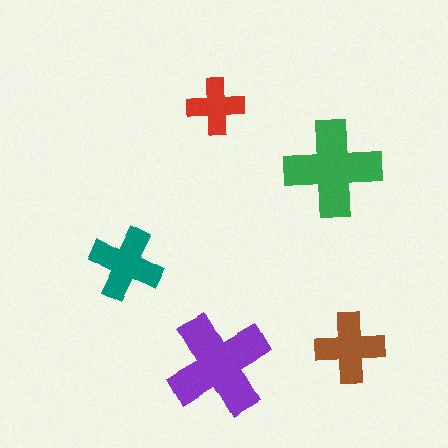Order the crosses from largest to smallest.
the purple one, the green one, the teal one, the brown one, the red one.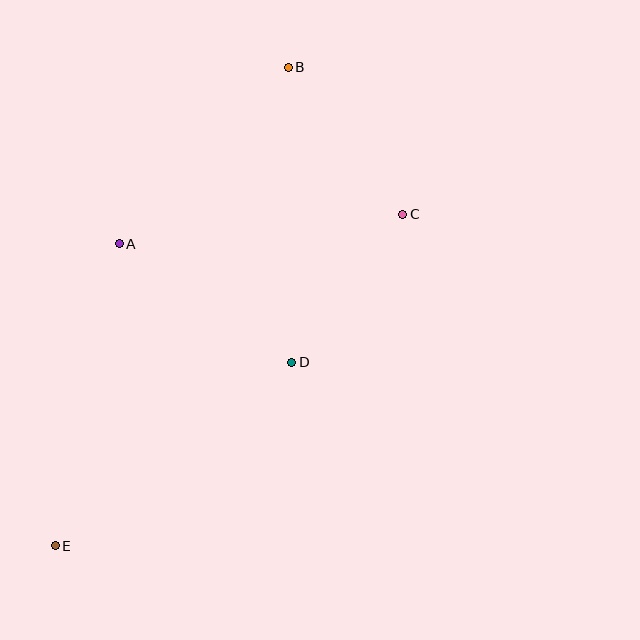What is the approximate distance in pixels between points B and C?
The distance between B and C is approximately 186 pixels.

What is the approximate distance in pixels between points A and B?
The distance between A and B is approximately 245 pixels.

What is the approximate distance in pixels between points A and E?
The distance between A and E is approximately 308 pixels.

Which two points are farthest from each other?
Points B and E are farthest from each other.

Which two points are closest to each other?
Points C and D are closest to each other.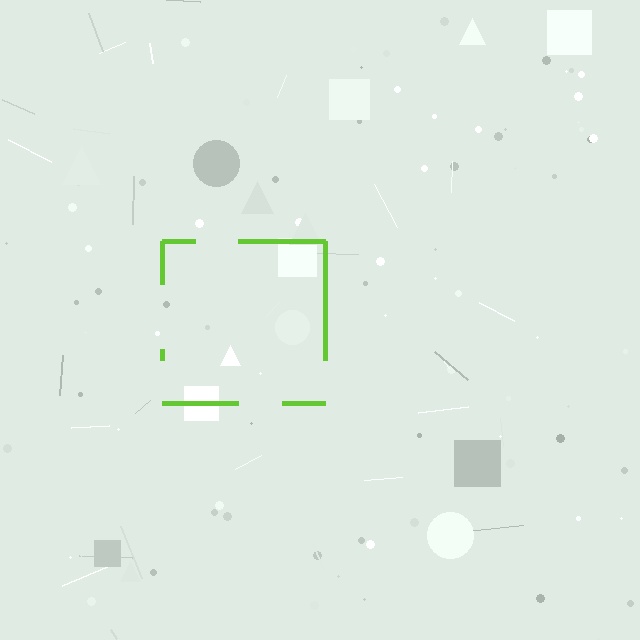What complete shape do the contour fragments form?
The contour fragments form a square.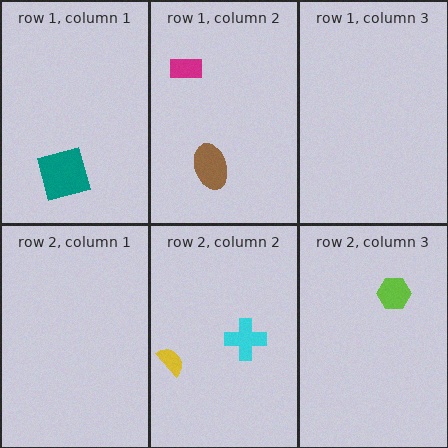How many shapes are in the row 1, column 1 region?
1.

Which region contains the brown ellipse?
The row 1, column 2 region.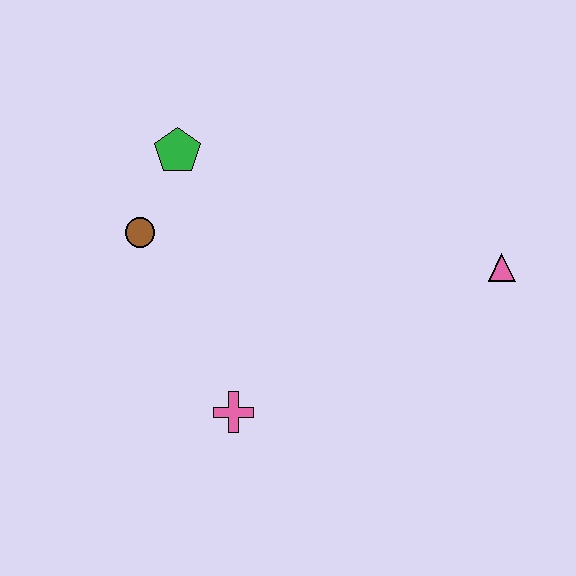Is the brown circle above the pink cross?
Yes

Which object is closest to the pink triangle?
The pink cross is closest to the pink triangle.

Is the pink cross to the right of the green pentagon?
Yes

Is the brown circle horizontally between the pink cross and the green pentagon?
No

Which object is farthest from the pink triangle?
The brown circle is farthest from the pink triangle.